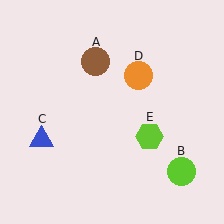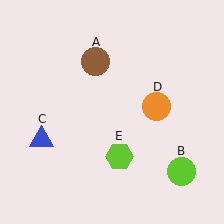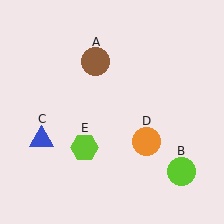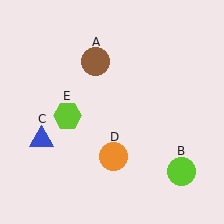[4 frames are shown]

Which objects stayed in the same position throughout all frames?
Brown circle (object A) and lime circle (object B) and blue triangle (object C) remained stationary.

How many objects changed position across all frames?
2 objects changed position: orange circle (object D), lime hexagon (object E).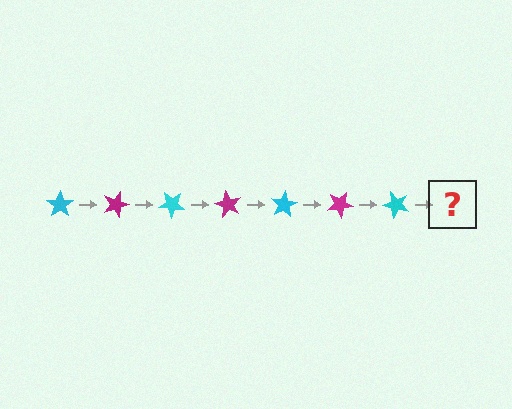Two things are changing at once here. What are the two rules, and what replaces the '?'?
The two rules are that it rotates 20 degrees each step and the color cycles through cyan and magenta. The '?' should be a magenta star, rotated 140 degrees from the start.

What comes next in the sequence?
The next element should be a magenta star, rotated 140 degrees from the start.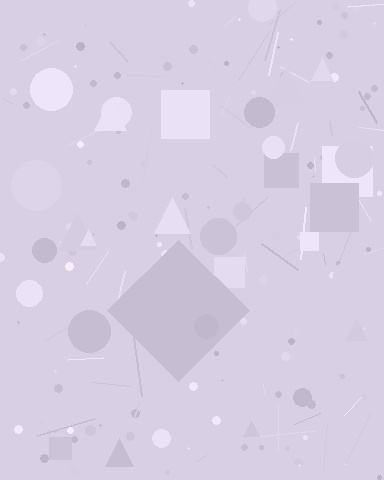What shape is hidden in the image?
A diamond is hidden in the image.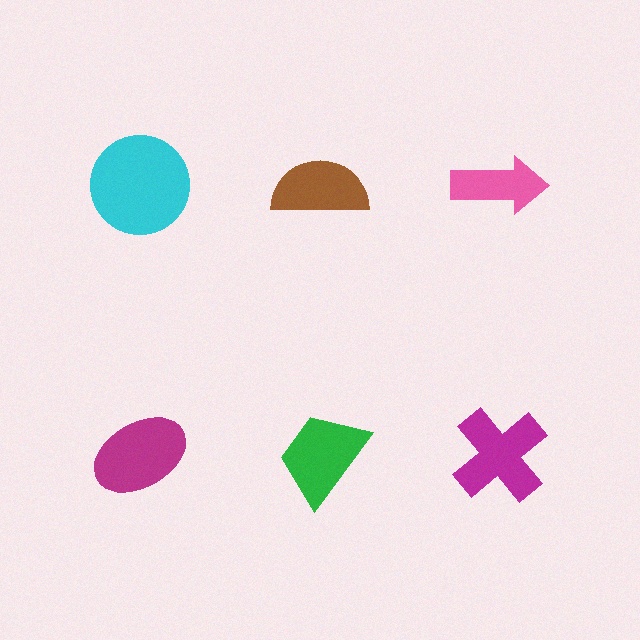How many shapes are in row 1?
3 shapes.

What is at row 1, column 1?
A cyan circle.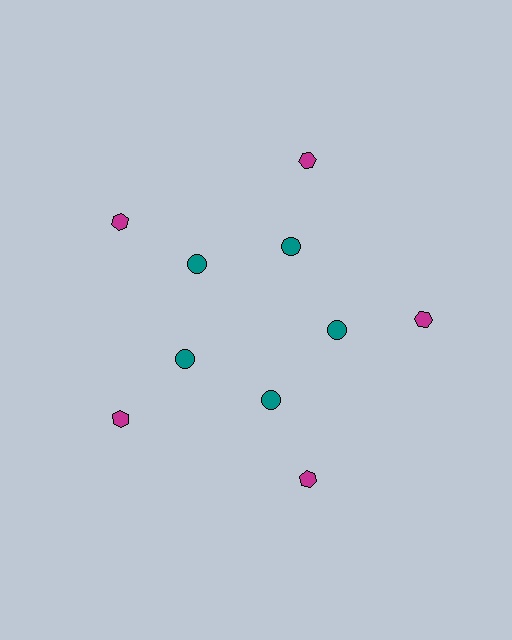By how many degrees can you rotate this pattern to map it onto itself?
The pattern maps onto itself every 72 degrees of rotation.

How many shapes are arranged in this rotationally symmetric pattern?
There are 10 shapes, arranged in 5 groups of 2.